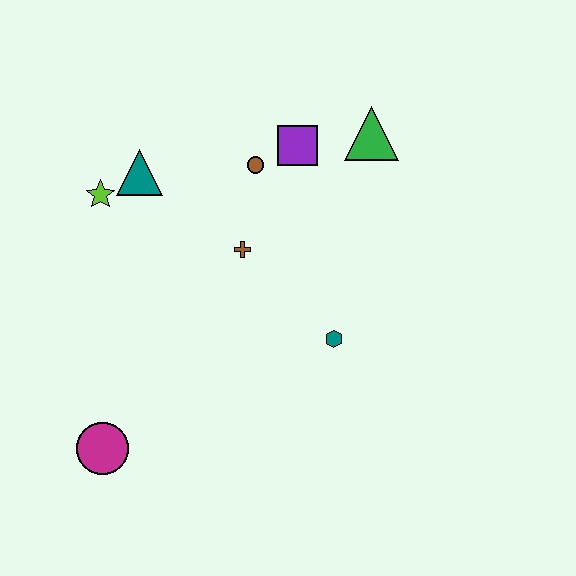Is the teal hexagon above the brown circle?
No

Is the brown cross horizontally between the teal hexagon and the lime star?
Yes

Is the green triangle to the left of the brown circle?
No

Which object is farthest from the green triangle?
The magenta circle is farthest from the green triangle.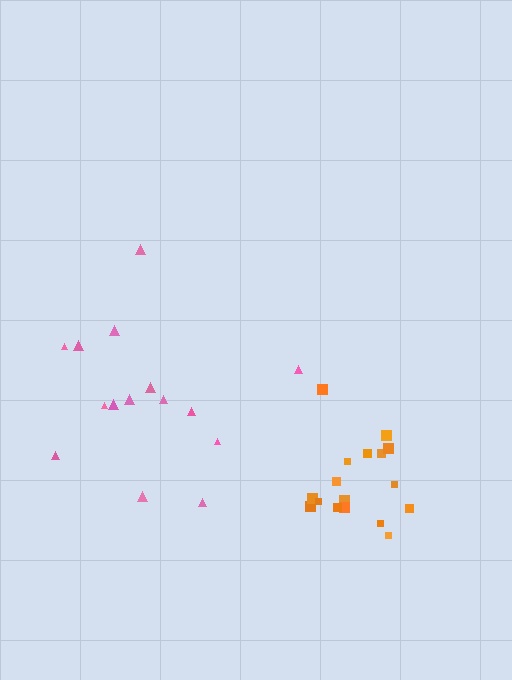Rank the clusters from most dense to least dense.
orange, pink.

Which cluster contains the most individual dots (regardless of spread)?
Orange (17).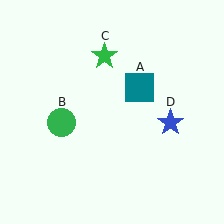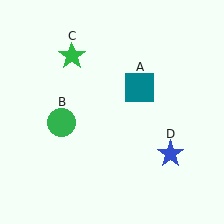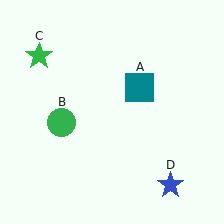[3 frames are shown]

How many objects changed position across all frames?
2 objects changed position: green star (object C), blue star (object D).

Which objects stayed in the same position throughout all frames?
Teal square (object A) and green circle (object B) remained stationary.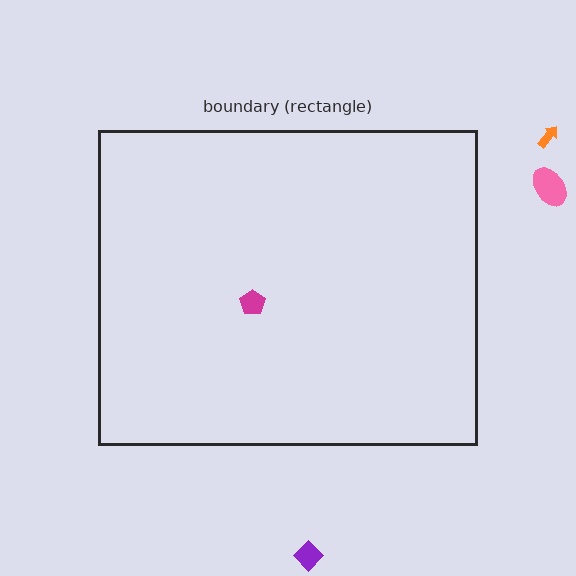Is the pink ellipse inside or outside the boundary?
Outside.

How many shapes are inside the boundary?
1 inside, 3 outside.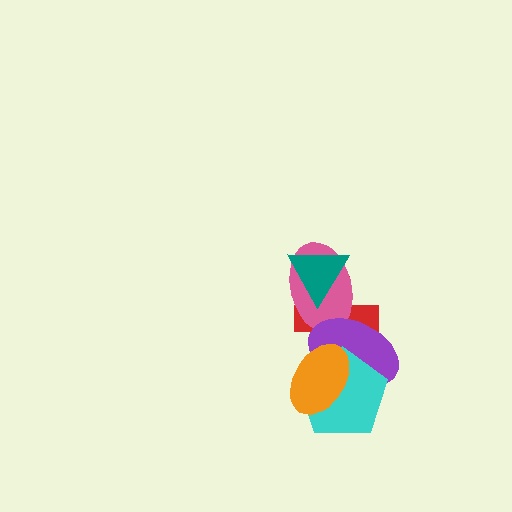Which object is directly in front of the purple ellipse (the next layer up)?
The cyan pentagon is directly in front of the purple ellipse.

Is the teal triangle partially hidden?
No, no other shape covers it.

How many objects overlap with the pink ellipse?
3 objects overlap with the pink ellipse.